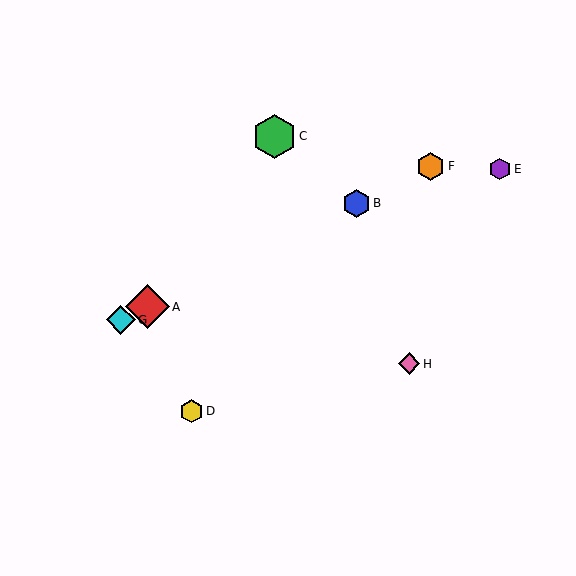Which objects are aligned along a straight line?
Objects A, B, F, G are aligned along a straight line.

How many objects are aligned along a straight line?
4 objects (A, B, F, G) are aligned along a straight line.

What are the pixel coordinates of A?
Object A is at (147, 307).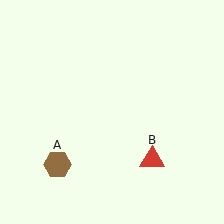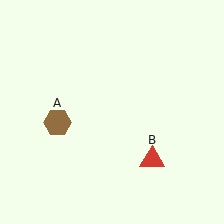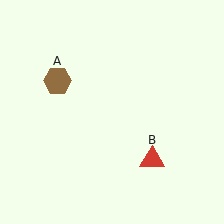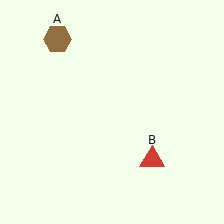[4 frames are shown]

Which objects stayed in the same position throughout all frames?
Red triangle (object B) remained stationary.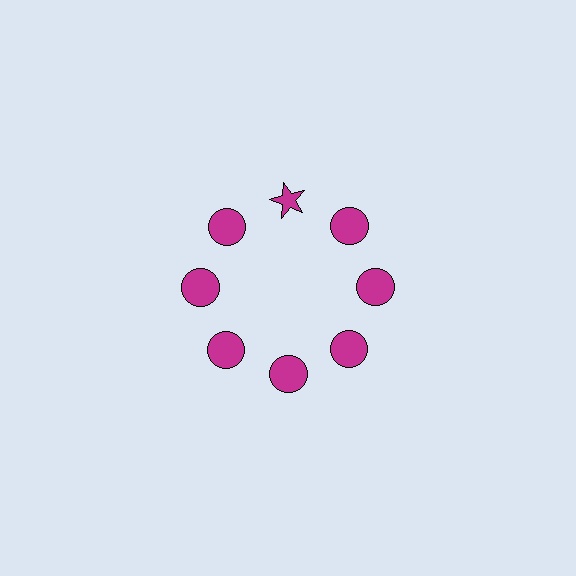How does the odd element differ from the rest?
It has a different shape: star instead of circle.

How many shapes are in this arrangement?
There are 8 shapes arranged in a ring pattern.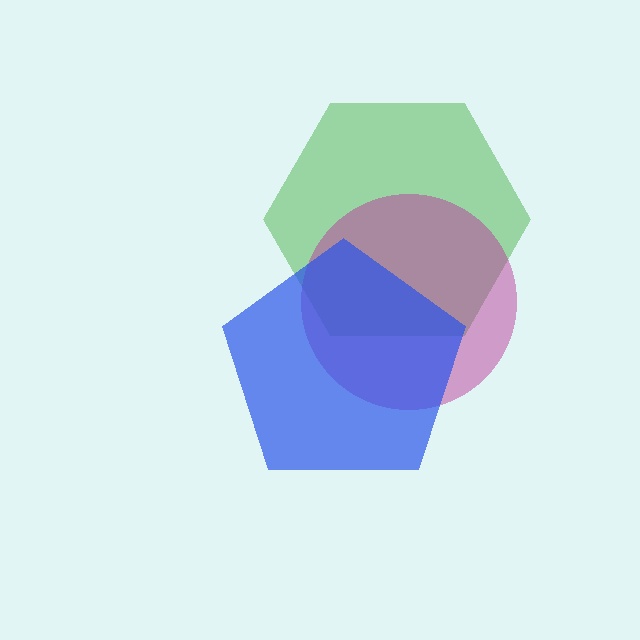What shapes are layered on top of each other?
The layered shapes are: a green hexagon, a magenta circle, a blue pentagon.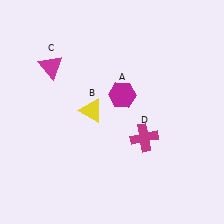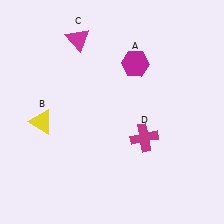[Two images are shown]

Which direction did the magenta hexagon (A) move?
The magenta hexagon (A) moved up.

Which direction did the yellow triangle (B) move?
The yellow triangle (B) moved left.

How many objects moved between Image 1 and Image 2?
3 objects moved between the two images.